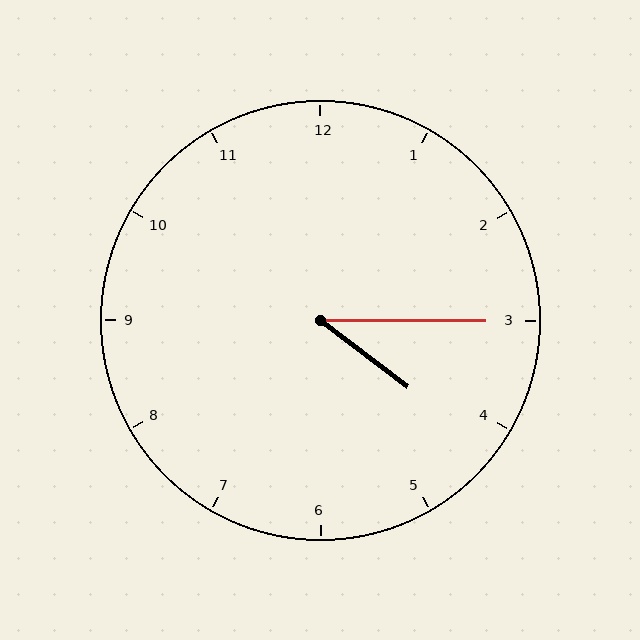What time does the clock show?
4:15.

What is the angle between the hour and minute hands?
Approximately 38 degrees.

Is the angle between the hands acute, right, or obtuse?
It is acute.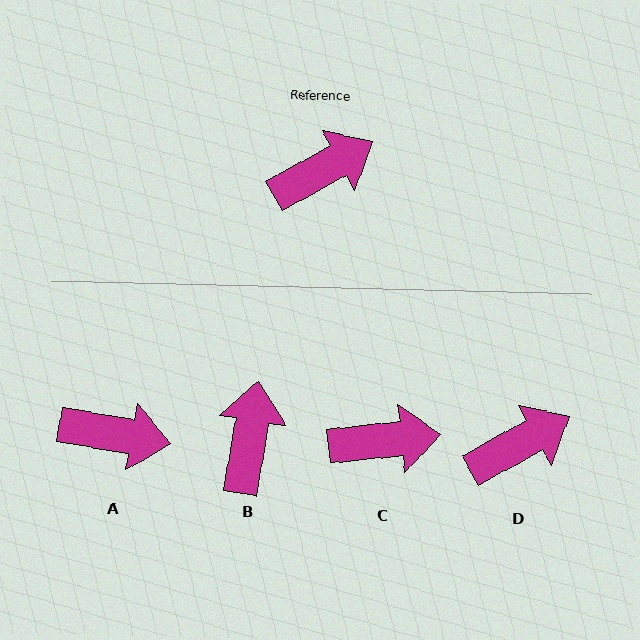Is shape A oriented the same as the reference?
No, it is off by about 39 degrees.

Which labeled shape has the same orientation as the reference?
D.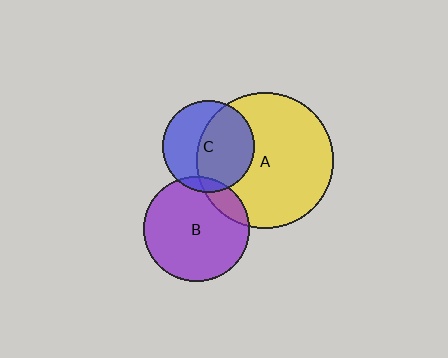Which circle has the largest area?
Circle A (yellow).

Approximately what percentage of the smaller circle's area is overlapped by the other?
Approximately 15%.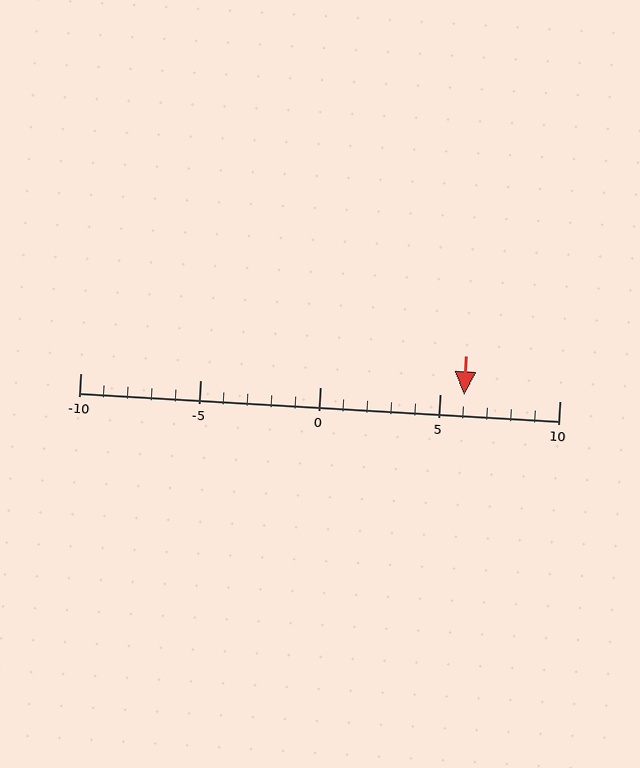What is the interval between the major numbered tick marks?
The major tick marks are spaced 5 units apart.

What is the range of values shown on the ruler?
The ruler shows values from -10 to 10.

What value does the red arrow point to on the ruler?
The red arrow points to approximately 6.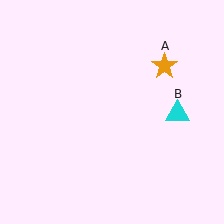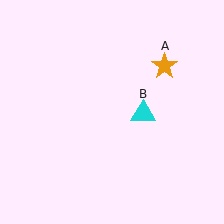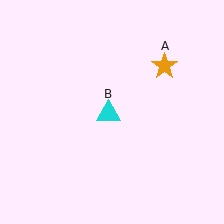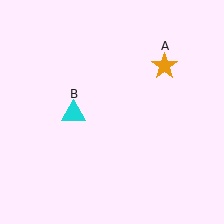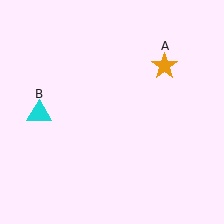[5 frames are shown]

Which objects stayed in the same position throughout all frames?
Orange star (object A) remained stationary.